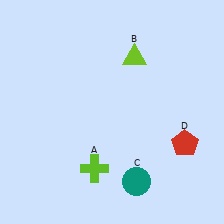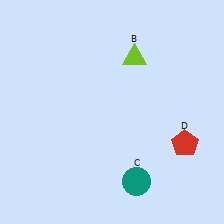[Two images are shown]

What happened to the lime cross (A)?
The lime cross (A) was removed in Image 2. It was in the bottom-left area of Image 1.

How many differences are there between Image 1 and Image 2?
There is 1 difference between the two images.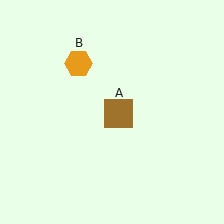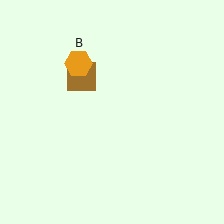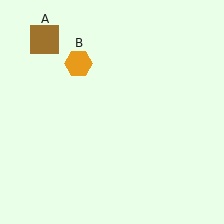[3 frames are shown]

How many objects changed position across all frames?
1 object changed position: brown square (object A).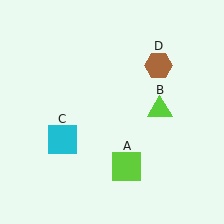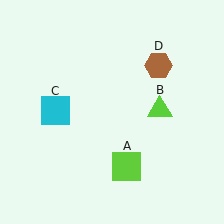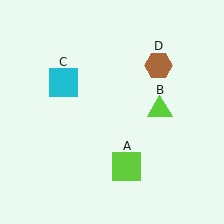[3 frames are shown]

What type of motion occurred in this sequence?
The cyan square (object C) rotated clockwise around the center of the scene.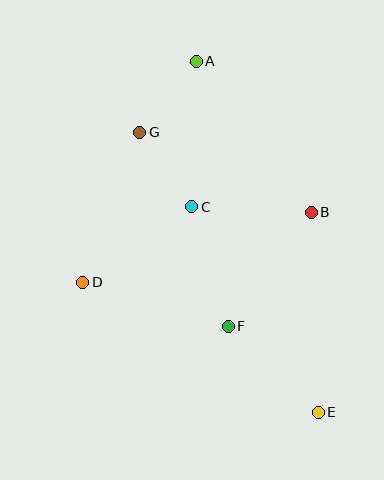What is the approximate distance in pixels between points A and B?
The distance between A and B is approximately 190 pixels.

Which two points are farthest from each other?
Points A and E are farthest from each other.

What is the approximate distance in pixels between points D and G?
The distance between D and G is approximately 160 pixels.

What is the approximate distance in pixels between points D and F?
The distance between D and F is approximately 152 pixels.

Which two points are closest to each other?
Points C and G are closest to each other.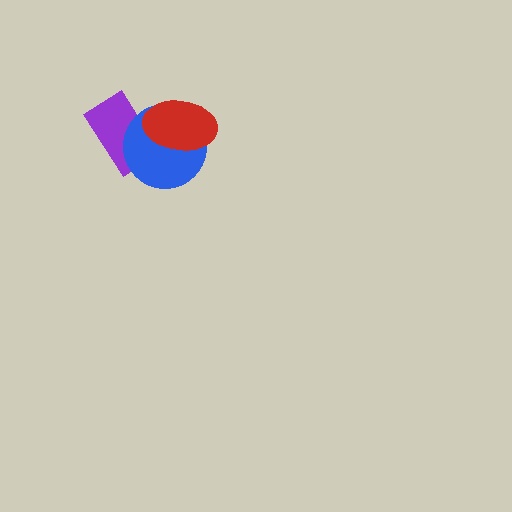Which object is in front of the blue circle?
The red ellipse is in front of the blue circle.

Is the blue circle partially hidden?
Yes, it is partially covered by another shape.